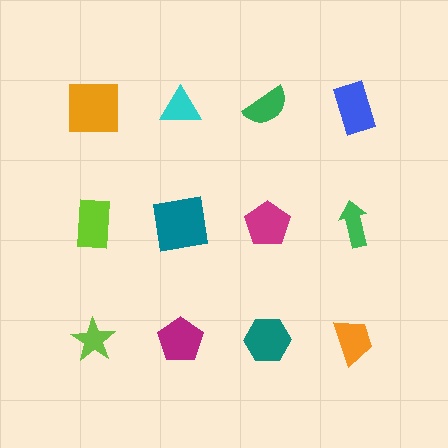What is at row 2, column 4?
A green arrow.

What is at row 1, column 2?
A cyan triangle.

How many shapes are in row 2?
4 shapes.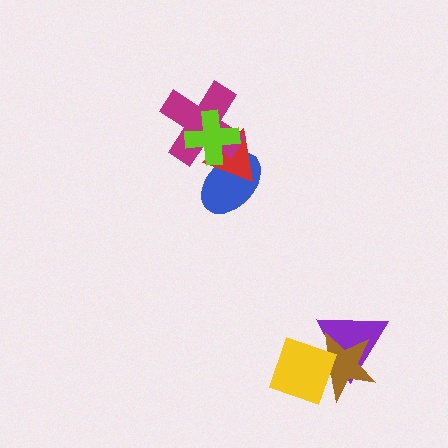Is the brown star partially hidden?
Yes, it is partially covered by another shape.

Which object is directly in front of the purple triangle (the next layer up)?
The brown star is directly in front of the purple triangle.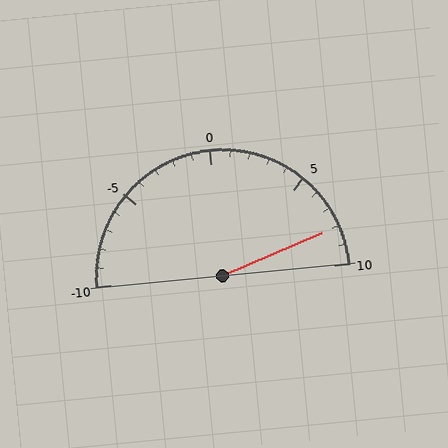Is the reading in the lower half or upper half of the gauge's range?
The reading is in the upper half of the range (-10 to 10).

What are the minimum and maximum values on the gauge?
The gauge ranges from -10 to 10.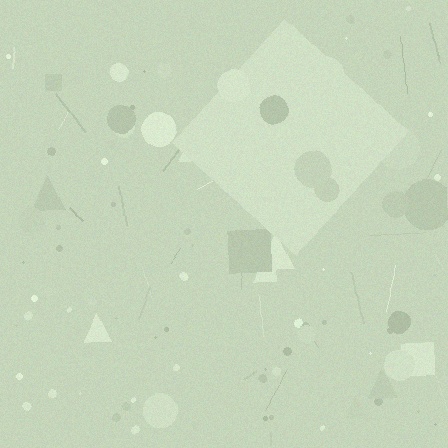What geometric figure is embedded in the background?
A diamond is embedded in the background.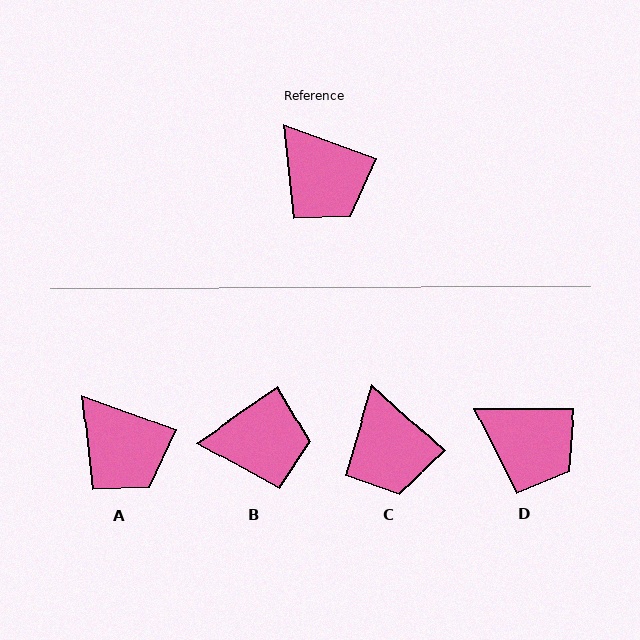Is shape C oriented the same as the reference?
No, it is off by about 22 degrees.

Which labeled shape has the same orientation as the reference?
A.